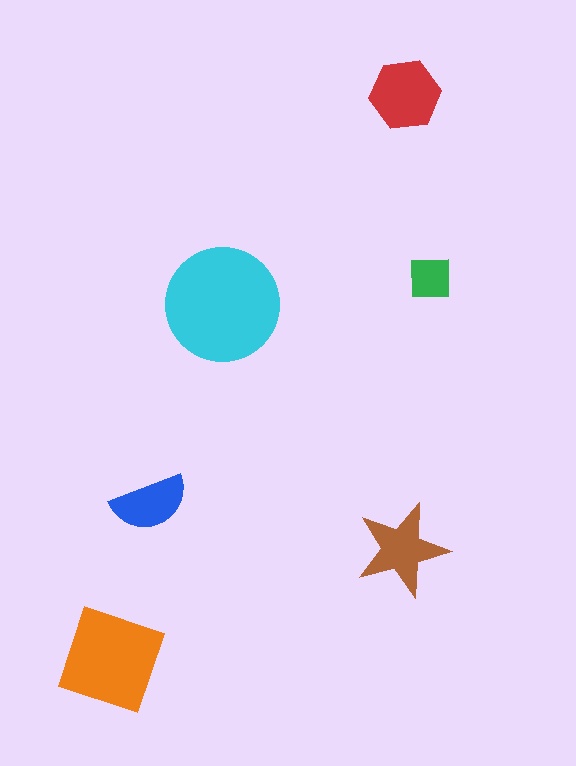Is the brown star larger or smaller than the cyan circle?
Smaller.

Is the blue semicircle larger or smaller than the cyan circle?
Smaller.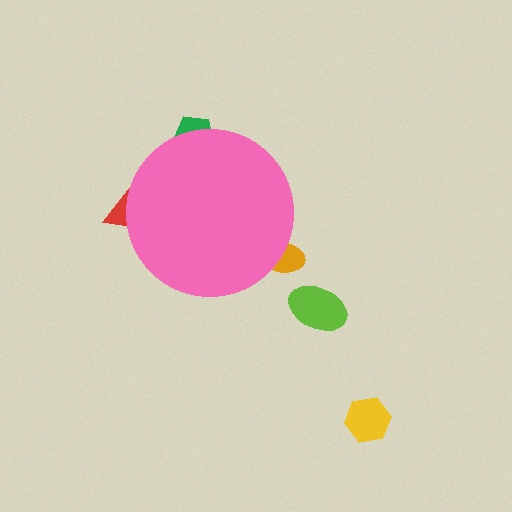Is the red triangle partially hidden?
Yes, the red triangle is partially hidden behind the pink circle.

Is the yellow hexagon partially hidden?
No, the yellow hexagon is fully visible.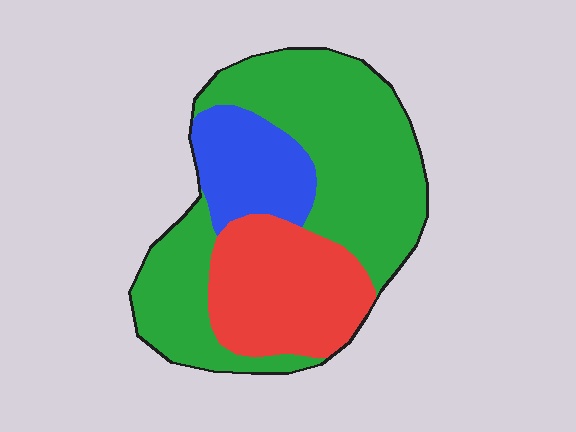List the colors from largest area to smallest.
From largest to smallest: green, red, blue.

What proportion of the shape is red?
Red takes up between a quarter and a half of the shape.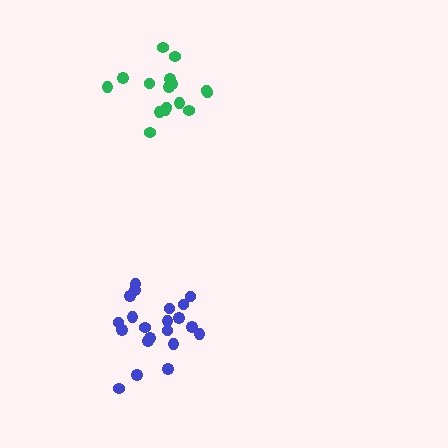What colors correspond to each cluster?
The clusters are colored: green, blue.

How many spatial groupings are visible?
There are 2 spatial groupings.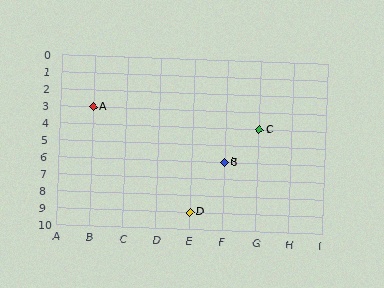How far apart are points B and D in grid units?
Points B and D are 1 column and 3 rows apart (about 3.2 grid units diagonally).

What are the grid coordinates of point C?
Point C is at grid coordinates (G, 4).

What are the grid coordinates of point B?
Point B is at grid coordinates (F, 6).